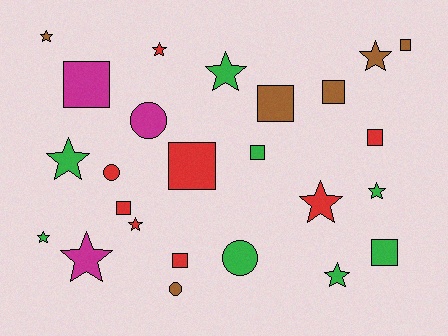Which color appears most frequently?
Green, with 8 objects.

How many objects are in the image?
There are 25 objects.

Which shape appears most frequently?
Star, with 11 objects.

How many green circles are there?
There is 1 green circle.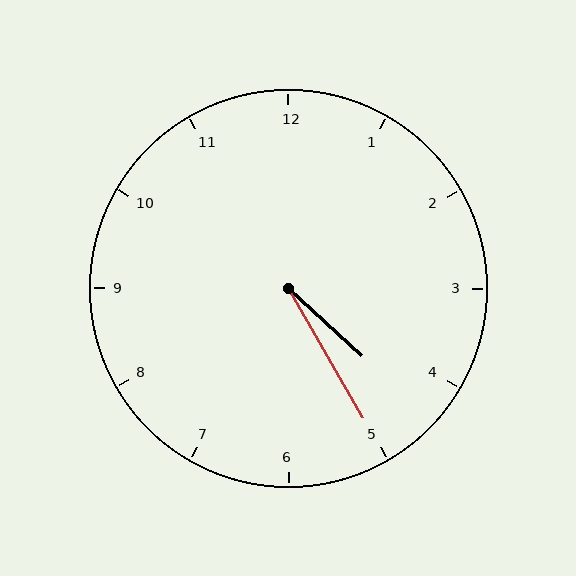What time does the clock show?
4:25.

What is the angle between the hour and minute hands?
Approximately 18 degrees.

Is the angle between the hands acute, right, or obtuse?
It is acute.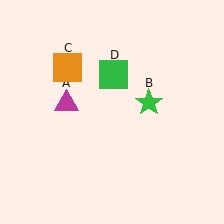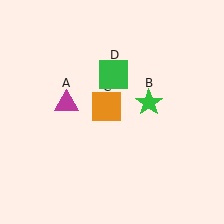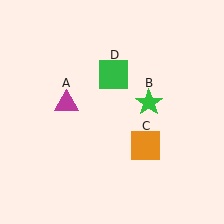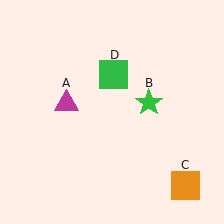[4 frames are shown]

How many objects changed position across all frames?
1 object changed position: orange square (object C).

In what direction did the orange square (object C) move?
The orange square (object C) moved down and to the right.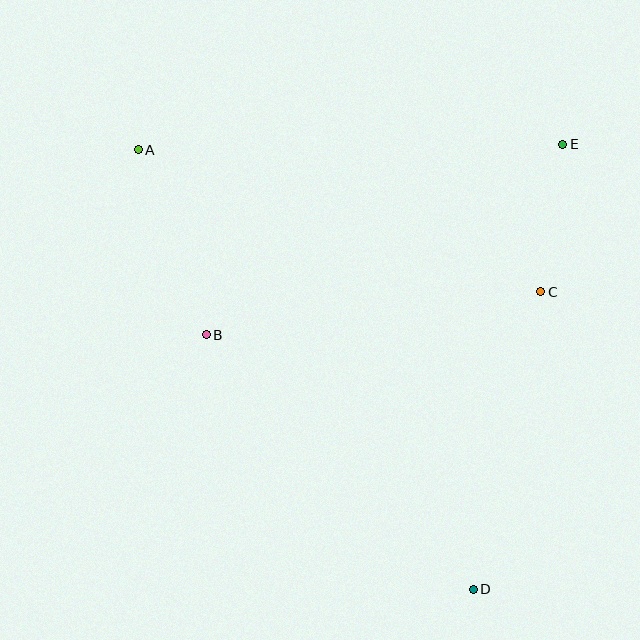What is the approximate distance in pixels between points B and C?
The distance between B and C is approximately 337 pixels.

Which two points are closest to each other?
Points C and E are closest to each other.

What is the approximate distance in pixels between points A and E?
The distance between A and E is approximately 425 pixels.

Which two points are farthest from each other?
Points A and D are farthest from each other.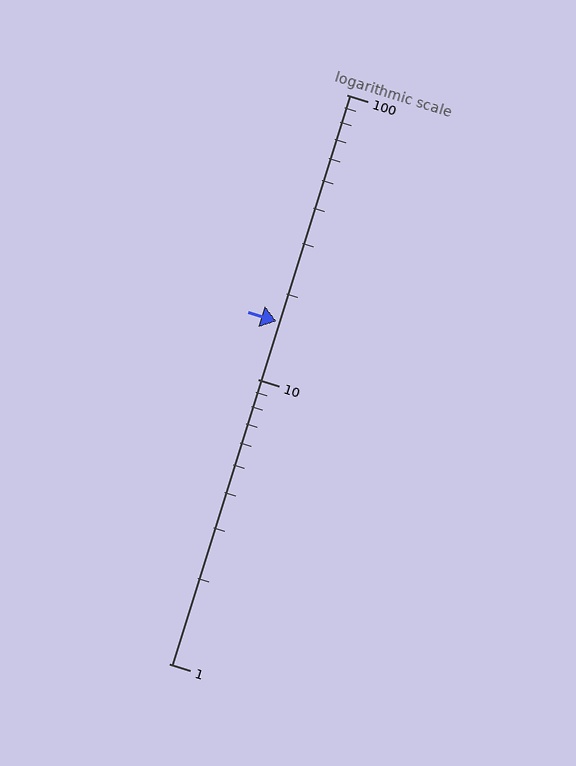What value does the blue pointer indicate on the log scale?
The pointer indicates approximately 16.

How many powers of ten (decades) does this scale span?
The scale spans 2 decades, from 1 to 100.